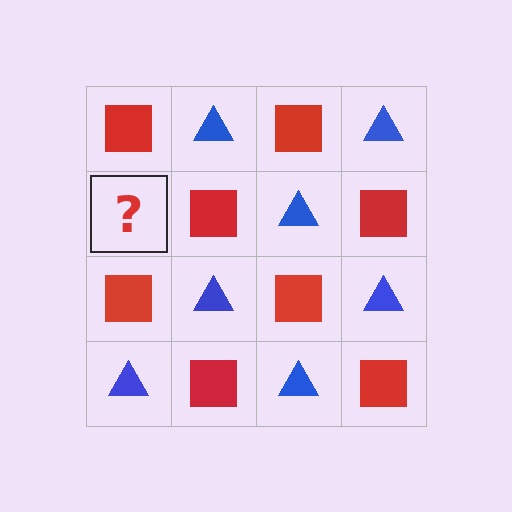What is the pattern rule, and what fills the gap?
The rule is that it alternates red square and blue triangle in a checkerboard pattern. The gap should be filled with a blue triangle.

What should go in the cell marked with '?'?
The missing cell should contain a blue triangle.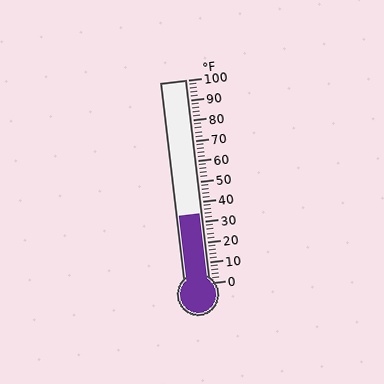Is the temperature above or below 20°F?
The temperature is above 20°F.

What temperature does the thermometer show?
The thermometer shows approximately 34°F.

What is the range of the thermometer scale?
The thermometer scale ranges from 0°F to 100°F.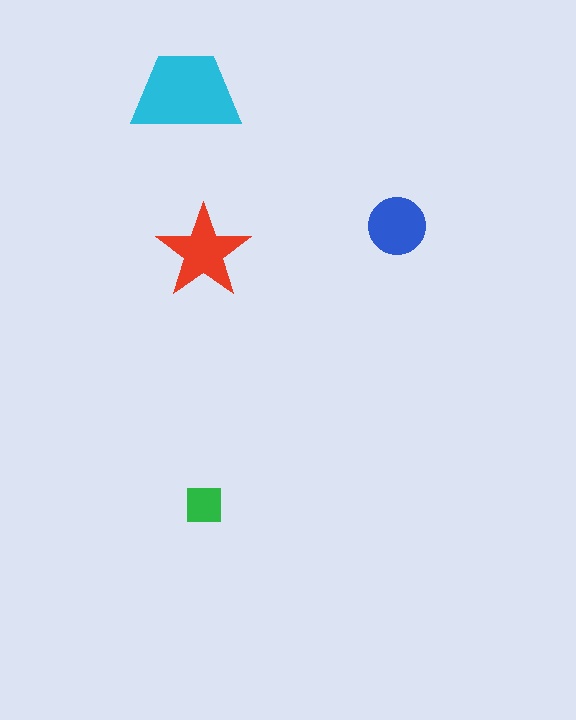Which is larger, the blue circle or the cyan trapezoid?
The cyan trapezoid.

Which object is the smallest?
The green square.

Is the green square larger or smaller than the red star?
Smaller.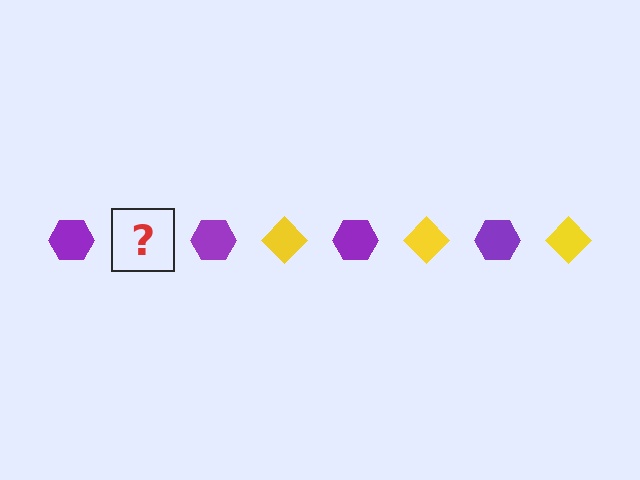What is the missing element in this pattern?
The missing element is a yellow diamond.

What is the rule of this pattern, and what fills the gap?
The rule is that the pattern alternates between purple hexagon and yellow diamond. The gap should be filled with a yellow diamond.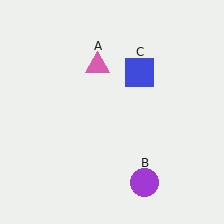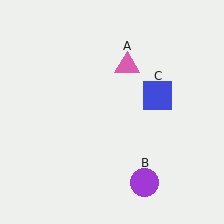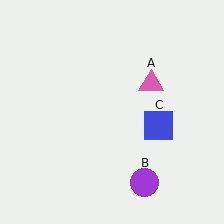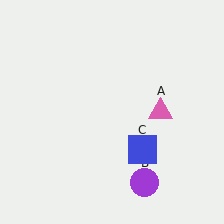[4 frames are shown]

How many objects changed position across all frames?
2 objects changed position: pink triangle (object A), blue square (object C).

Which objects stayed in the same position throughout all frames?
Purple circle (object B) remained stationary.